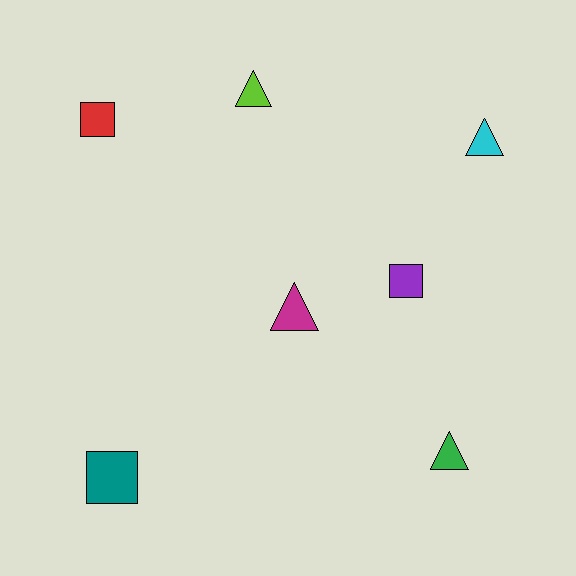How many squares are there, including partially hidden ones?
There are 3 squares.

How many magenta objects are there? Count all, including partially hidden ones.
There is 1 magenta object.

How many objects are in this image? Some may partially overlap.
There are 7 objects.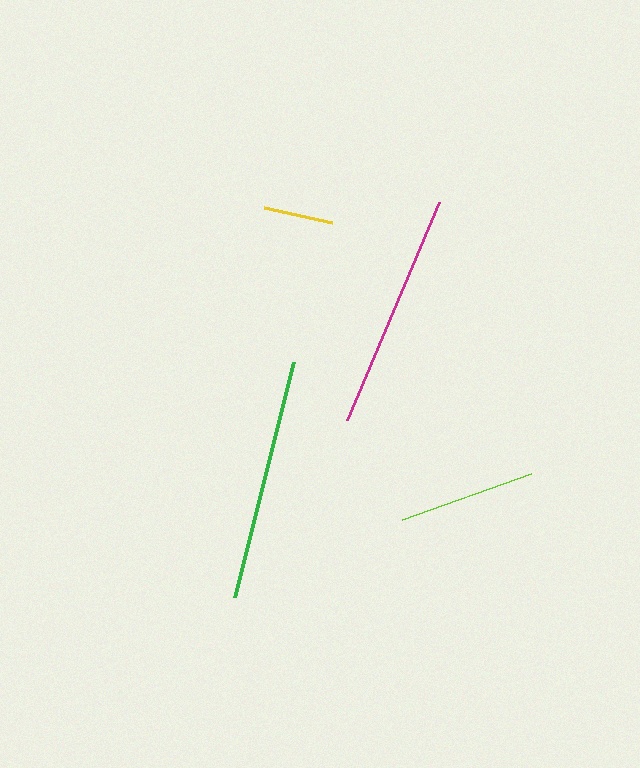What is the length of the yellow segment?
The yellow segment is approximately 69 pixels long.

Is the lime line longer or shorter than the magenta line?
The magenta line is longer than the lime line.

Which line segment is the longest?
The green line is the longest at approximately 242 pixels.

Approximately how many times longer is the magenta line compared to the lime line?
The magenta line is approximately 1.7 times the length of the lime line.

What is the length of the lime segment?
The lime segment is approximately 137 pixels long.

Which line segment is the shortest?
The yellow line is the shortest at approximately 69 pixels.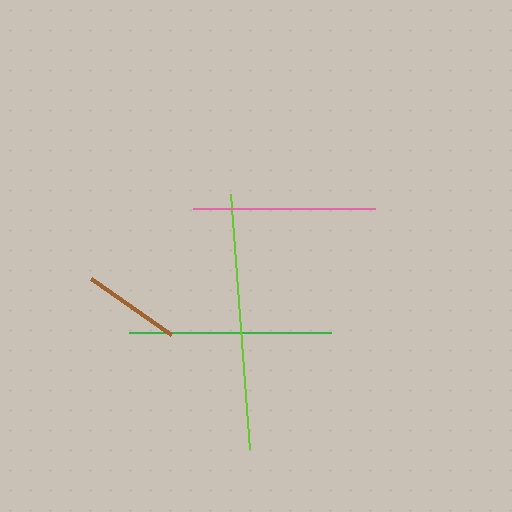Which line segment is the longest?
The lime line is the longest at approximately 255 pixels.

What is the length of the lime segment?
The lime segment is approximately 255 pixels long.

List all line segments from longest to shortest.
From longest to shortest: lime, green, pink, brown.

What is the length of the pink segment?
The pink segment is approximately 182 pixels long.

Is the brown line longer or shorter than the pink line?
The pink line is longer than the brown line.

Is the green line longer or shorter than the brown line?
The green line is longer than the brown line.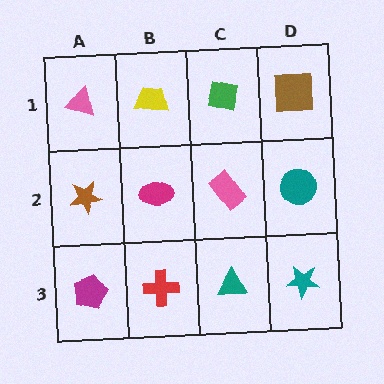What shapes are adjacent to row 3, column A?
A brown star (row 2, column A), a red cross (row 3, column B).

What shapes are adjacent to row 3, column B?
A magenta ellipse (row 2, column B), a magenta pentagon (row 3, column A), a teal triangle (row 3, column C).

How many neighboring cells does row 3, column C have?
3.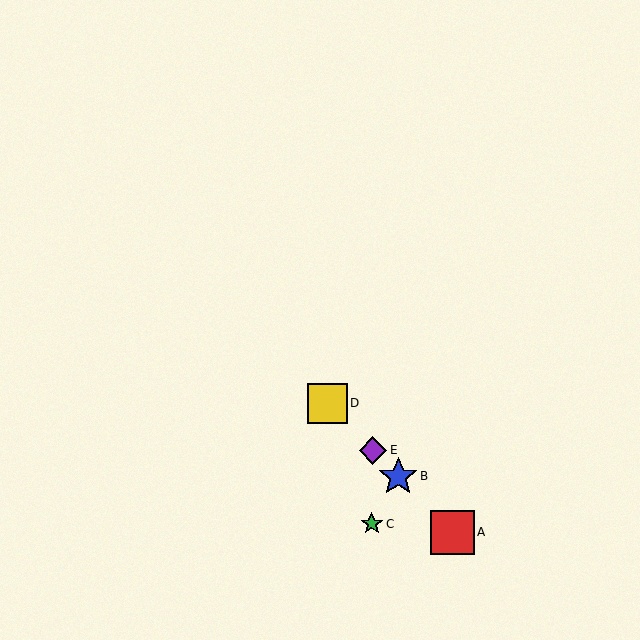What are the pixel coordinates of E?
Object E is at (373, 450).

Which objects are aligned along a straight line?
Objects A, B, D, E are aligned along a straight line.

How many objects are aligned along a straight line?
4 objects (A, B, D, E) are aligned along a straight line.